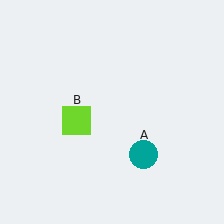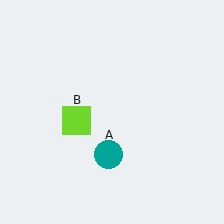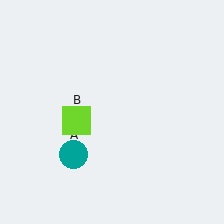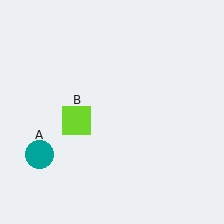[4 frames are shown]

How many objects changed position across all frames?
1 object changed position: teal circle (object A).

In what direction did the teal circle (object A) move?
The teal circle (object A) moved left.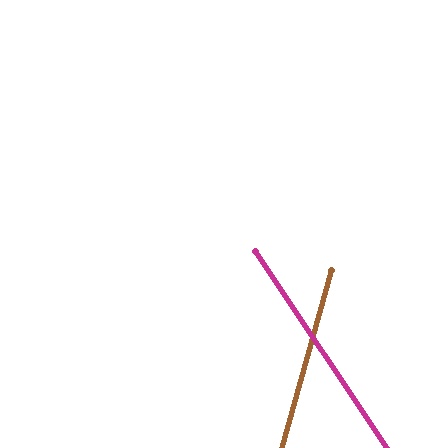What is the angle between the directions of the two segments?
Approximately 49 degrees.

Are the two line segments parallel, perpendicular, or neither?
Neither parallel nor perpendicular — they differ by about 49°.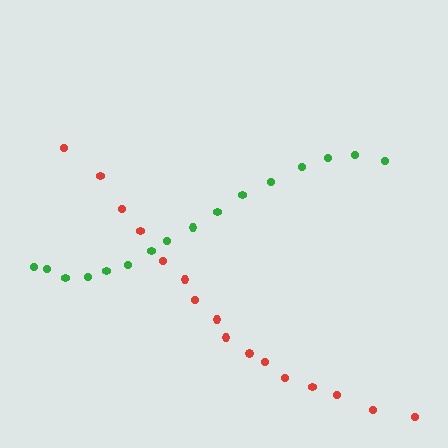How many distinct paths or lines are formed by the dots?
There are 2 distinct paths.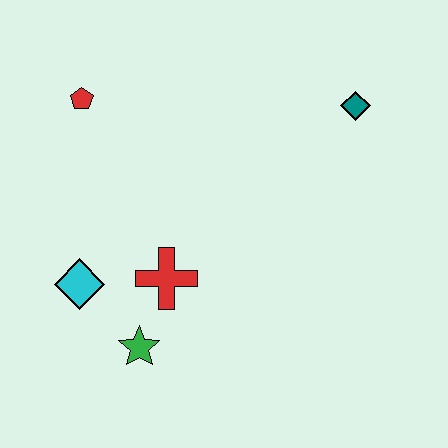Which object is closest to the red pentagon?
The cyan diamond is closest to the red pentagon.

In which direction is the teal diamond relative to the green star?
The teal diamond is above the green star.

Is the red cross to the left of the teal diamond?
Yes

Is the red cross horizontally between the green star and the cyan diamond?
No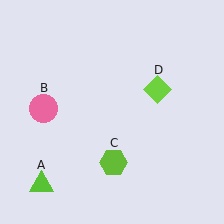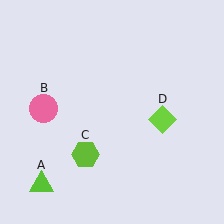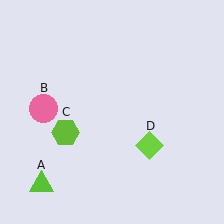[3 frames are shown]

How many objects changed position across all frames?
2 objects changed position: lime hexagon (object C), lime diamond (object D).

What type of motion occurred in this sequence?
The lime hexagon (object C), lime diamond (object D) rotated clockwise around the center of the scene.